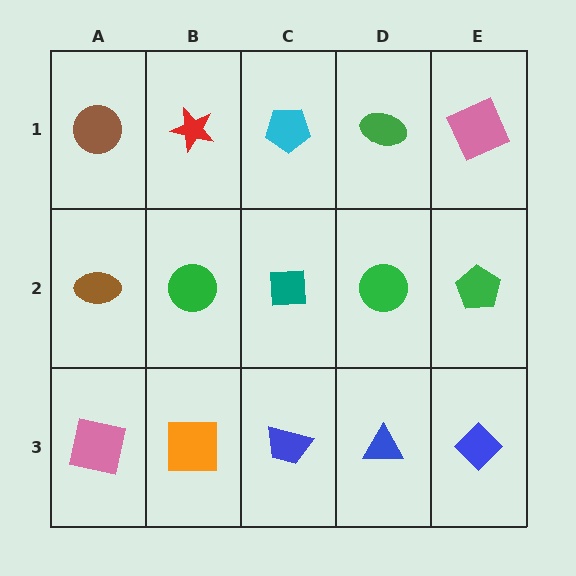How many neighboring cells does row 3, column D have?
3.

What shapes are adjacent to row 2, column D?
A green ellipse (row 1, column D), a blue triangle (row 3, column D), a teal square (row 2, column C), a green pentagon (row 2, column E).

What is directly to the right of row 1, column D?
A pink square.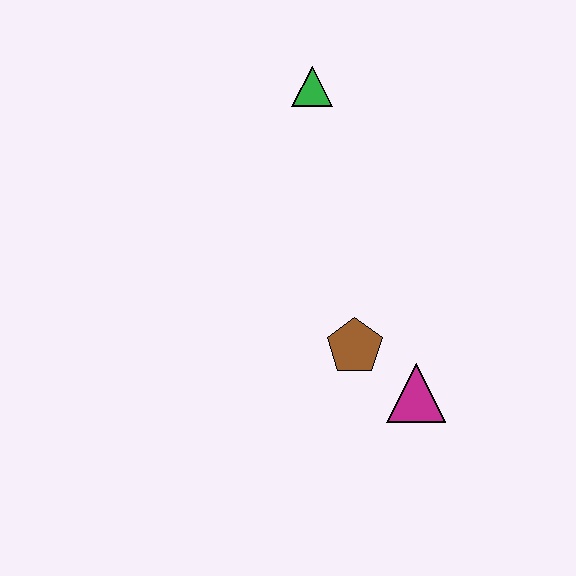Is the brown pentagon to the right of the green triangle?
Yes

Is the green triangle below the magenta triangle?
No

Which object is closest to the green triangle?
The brown pentagon is closest to the green triangle.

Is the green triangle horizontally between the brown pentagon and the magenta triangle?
No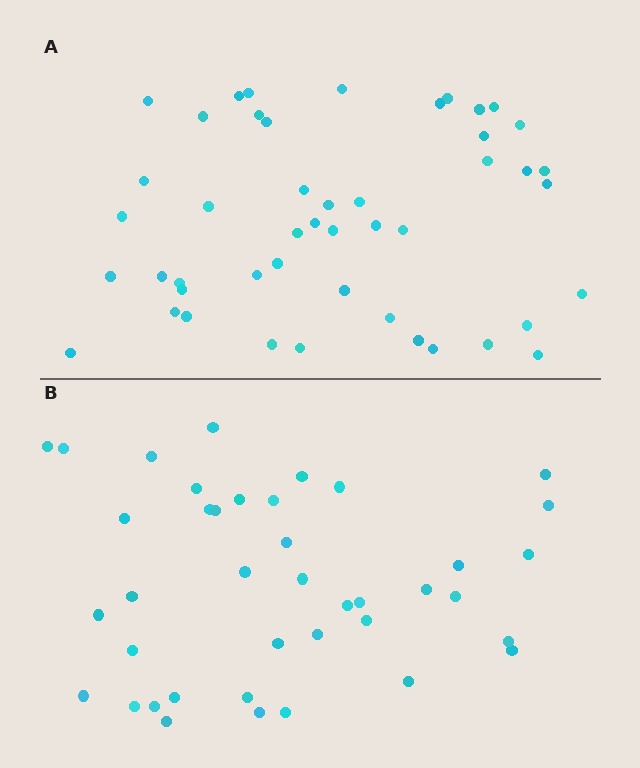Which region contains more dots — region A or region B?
Region A (the top region) has more dots.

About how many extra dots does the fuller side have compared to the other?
Region A has roughly 8 or so more dots than region B.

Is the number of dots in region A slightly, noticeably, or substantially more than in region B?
Region A has only slightly more — the two regions are fairly close. The ratio is roughly 1.2 to 1.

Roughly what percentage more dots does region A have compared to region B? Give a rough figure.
About 20% more.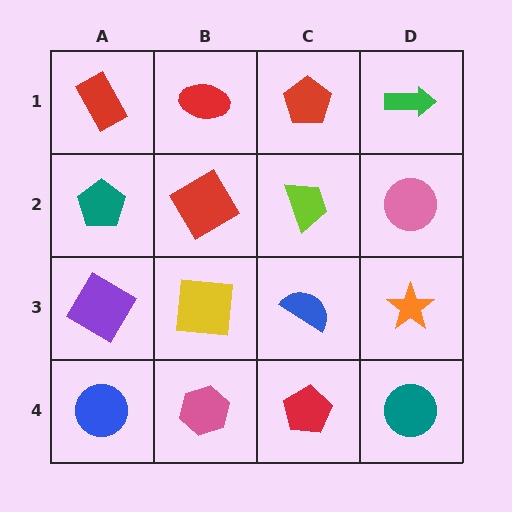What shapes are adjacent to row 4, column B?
A yellow square (row 3, column B), a blue circle (row 4, column A), a red pentagon (row 4, column C).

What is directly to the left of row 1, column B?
A red rectangle.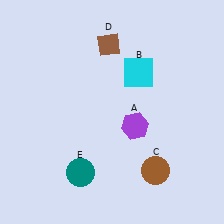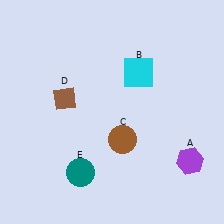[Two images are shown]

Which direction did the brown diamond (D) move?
The brown diamond (D) moved down.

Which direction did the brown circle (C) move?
The brown circle (C) moved left.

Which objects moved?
The objects that moved are: the purple hexagon (A), the brown circle (C), the brown diamond (D).